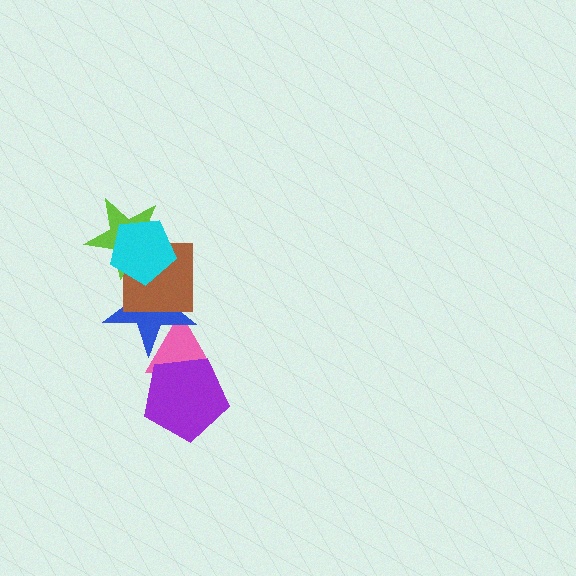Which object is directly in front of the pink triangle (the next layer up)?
The blue star is directly in front of the pink triangle.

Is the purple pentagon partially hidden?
No, no other shape covers it.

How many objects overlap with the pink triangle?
2 objects overlap with the pink triangle.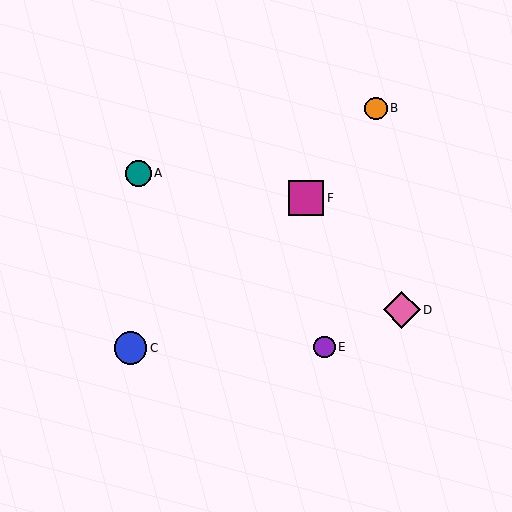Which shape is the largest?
The pink diamond (labeled D) is the largest.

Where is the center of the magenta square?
The center of the magenta square is at (306, 198).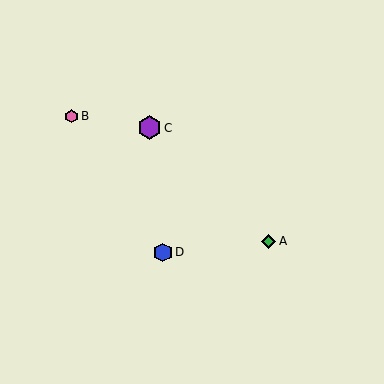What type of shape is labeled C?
Shape C is a purple hexagon.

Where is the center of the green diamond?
The center of the green diamond is at (269, 241).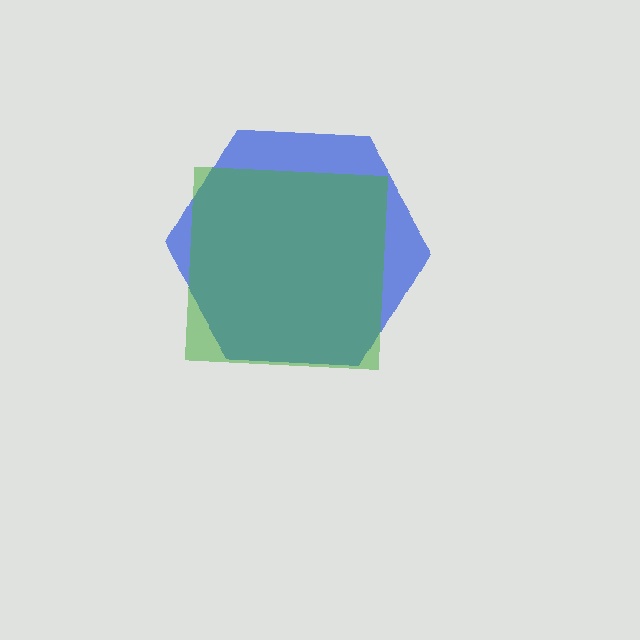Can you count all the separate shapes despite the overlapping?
Yes, there are 2 separate shapes.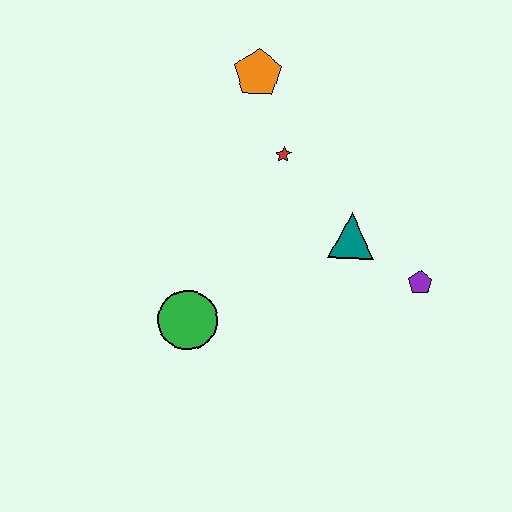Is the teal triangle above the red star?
No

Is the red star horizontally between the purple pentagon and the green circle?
Yes